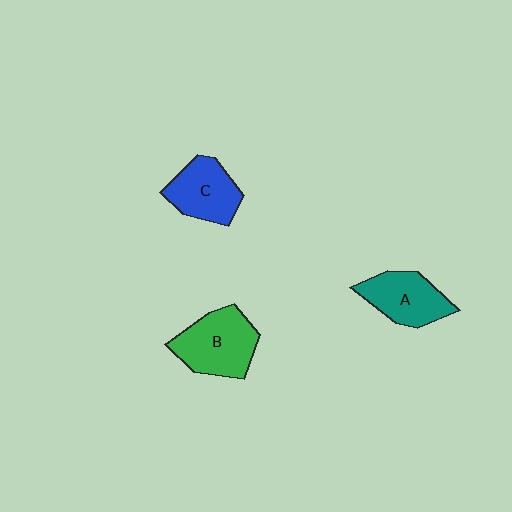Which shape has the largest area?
Shape B (green).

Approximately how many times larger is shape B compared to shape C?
Approximately 1.2 times.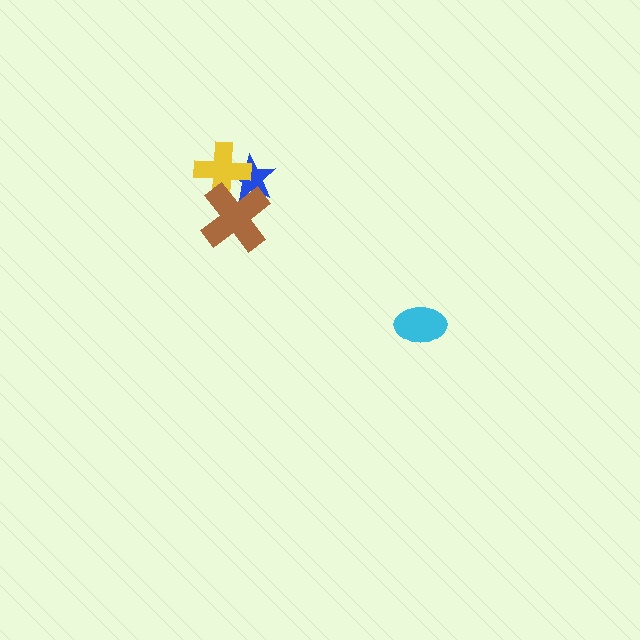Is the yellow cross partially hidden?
Yes, it is partially covered by another shape.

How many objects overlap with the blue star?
2 objects overlap with the blue star.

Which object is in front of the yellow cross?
The brown cross is in front of the yellow cross.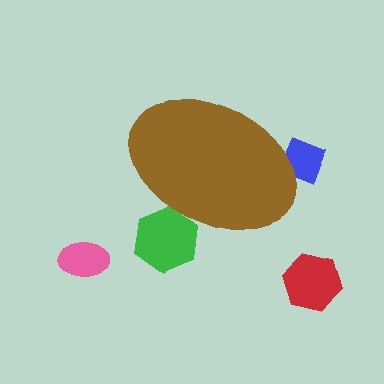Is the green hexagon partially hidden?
Yes, the green hexagon is partially hidden behind the brown ellipse.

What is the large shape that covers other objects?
A brown ellipse.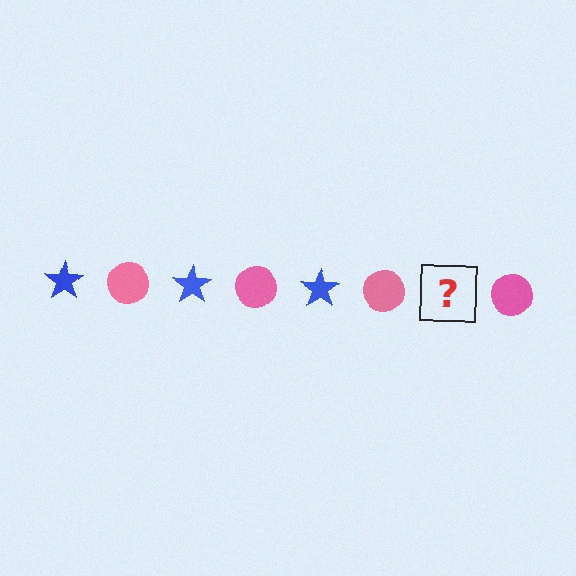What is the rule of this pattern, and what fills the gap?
The rule is that the pattern alternates between blue star and pink circle. The gap should be filled with a blue star.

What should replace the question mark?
The question mark should be replaced with a blue star.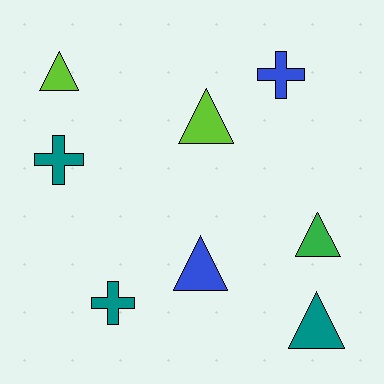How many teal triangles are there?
There is 1 teal triangle.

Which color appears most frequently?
Teal, with 3 objects.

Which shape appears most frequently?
Triangle, with 5 objects.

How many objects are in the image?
There are 8 objects.